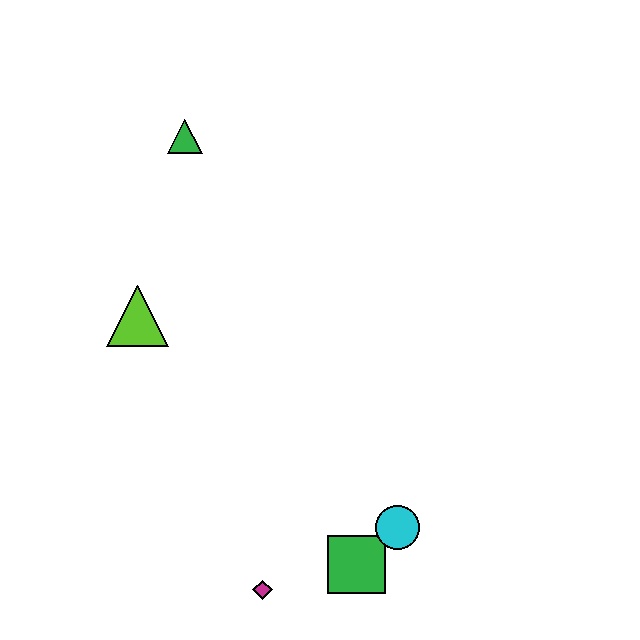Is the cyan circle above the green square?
Yes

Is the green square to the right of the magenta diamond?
Yes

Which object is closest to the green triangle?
The lime triangle is closest to the green triangle.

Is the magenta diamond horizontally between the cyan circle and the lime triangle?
Yes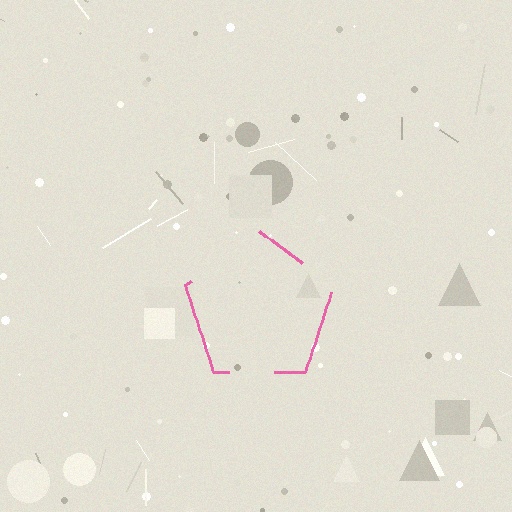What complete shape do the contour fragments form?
The contour fragments form a pentagon.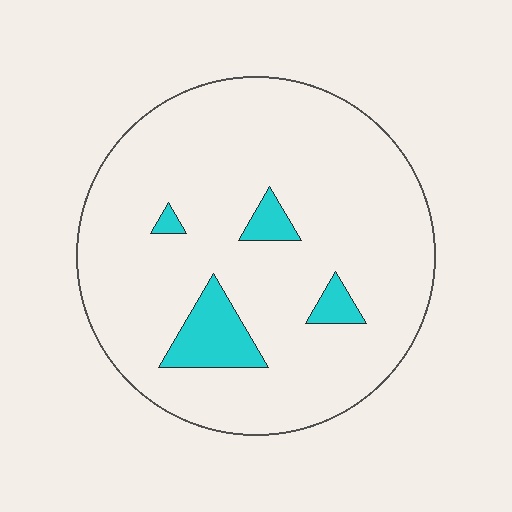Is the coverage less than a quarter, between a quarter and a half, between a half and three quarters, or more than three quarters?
Less than a quarter.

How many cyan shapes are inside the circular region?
4.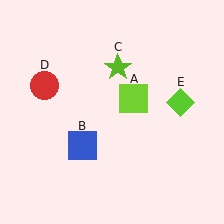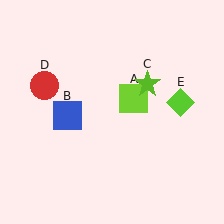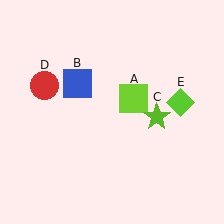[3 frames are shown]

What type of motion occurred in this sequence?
The blue square (object B), lime star (object C) rotated clockwise around the center of the scene.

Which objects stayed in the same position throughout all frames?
Lime square (object A) and red circle (object D) and lime diamond (object E) remained stationary.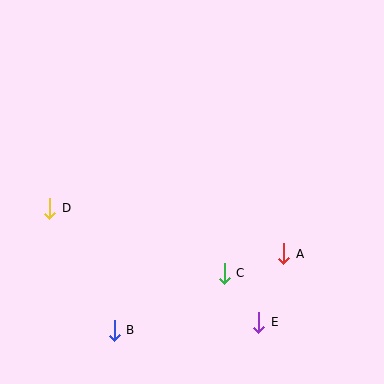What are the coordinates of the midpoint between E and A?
The midpoint between E and A is at (271, 288).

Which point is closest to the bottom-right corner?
Point E is closest to the bottom-right corner.